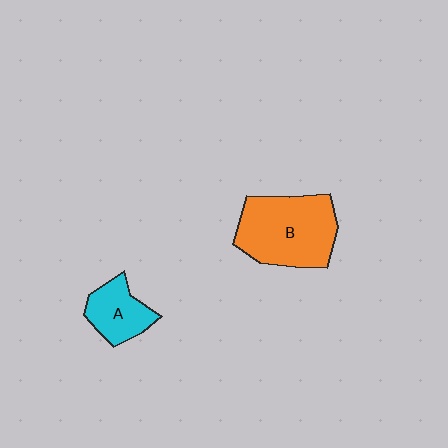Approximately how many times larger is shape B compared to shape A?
Approximately 2.1 times.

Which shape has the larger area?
Shape B (orange).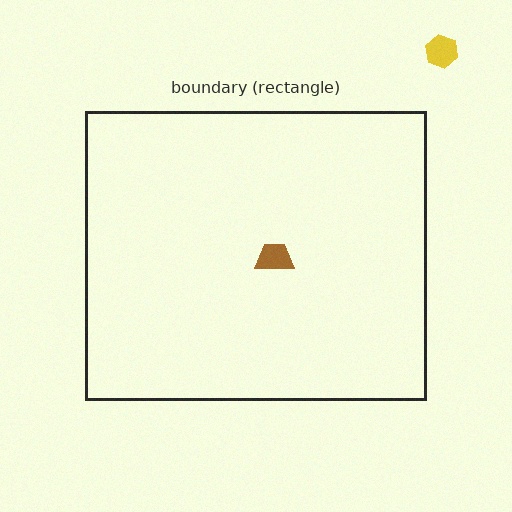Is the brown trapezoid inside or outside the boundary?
Inside.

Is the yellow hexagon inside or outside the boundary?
Outside.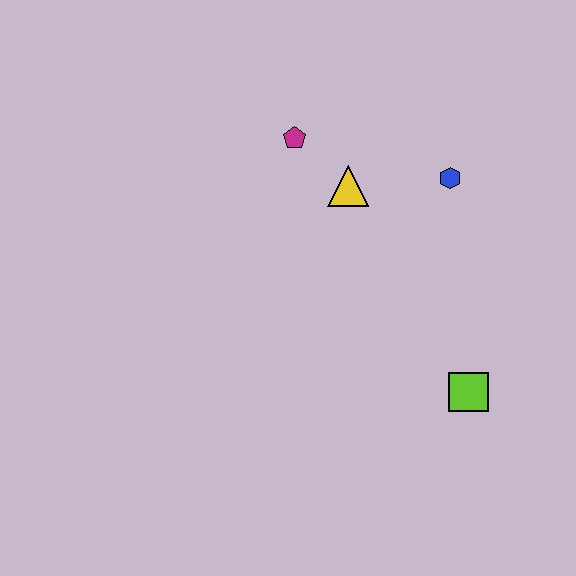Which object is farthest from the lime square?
The magenta pentagon is farthest from the lime square.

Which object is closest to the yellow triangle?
The magenta pentagon is closest to the yellow triangle.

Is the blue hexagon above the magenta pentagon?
No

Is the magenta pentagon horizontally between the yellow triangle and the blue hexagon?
No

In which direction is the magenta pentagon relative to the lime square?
The magenta pentagon is above the lime square.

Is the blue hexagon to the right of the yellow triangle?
Yes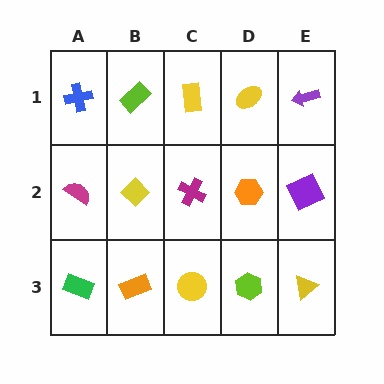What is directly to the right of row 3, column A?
An orange rectangle.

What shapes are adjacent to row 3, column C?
A magenta cross (row 2, column C), an orange rectangle (row 3, column B), a lime hexagon (row 3, column D).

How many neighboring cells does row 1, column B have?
3.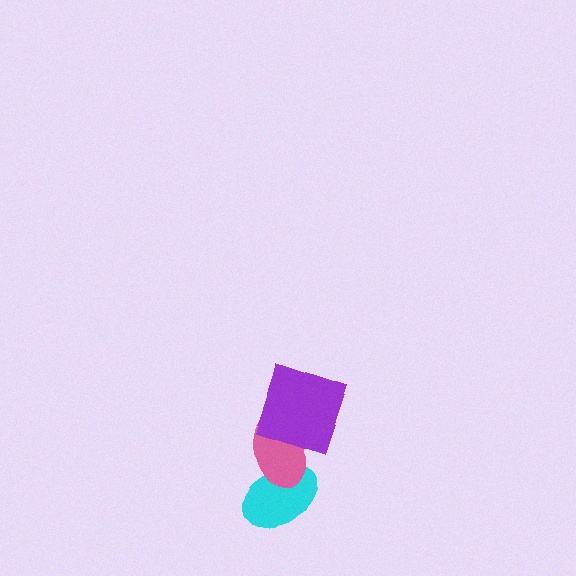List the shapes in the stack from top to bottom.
From top to bottom: the purple square, the pink ellipse, the cyan ellipse.